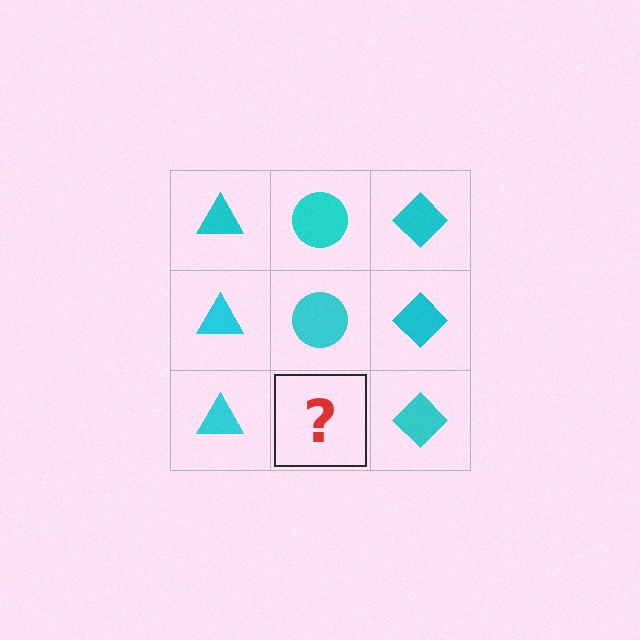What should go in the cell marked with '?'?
The missing cell should contain a cyan circle.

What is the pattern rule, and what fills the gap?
The rule is that each column has a consistent shape. The gap should be filled with a cyan circle.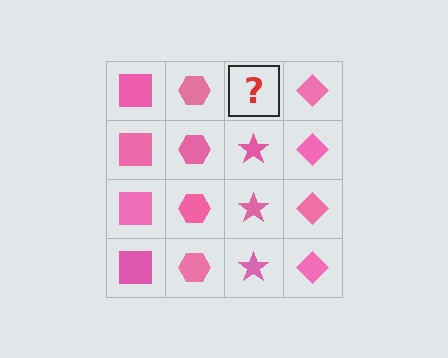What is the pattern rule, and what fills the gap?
The rule is that each column has a consistent shape. The gap should be filled with a pink star.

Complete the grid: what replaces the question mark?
The question mark should be replaced with a pink star.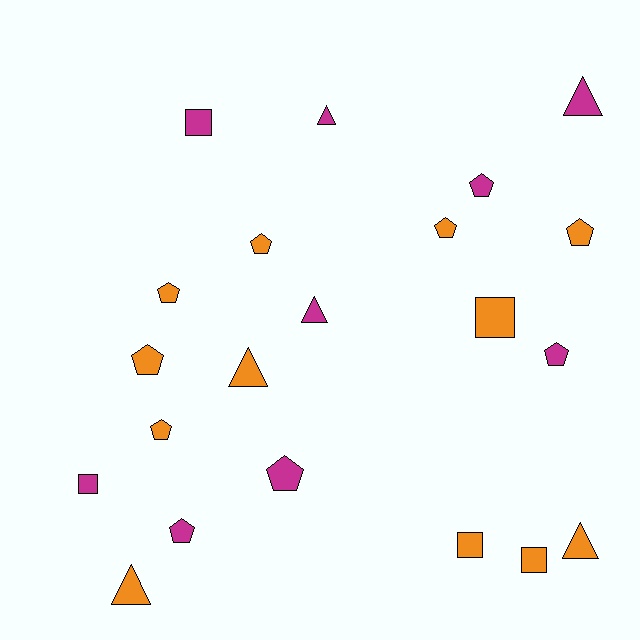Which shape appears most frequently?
Pentagon, with 10 objects.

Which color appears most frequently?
Orange, with 12 objects.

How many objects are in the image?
There are 21 objects.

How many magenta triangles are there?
There are 3 magenta triangles.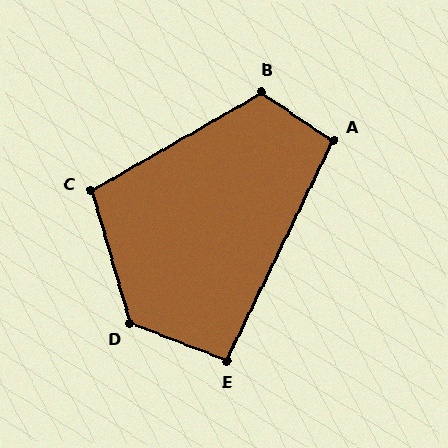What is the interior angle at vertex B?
Approximately 116 degrees (obtuse).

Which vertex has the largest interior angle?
D, at approximately 127 degrees.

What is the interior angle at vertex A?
Approximately 99 degrees (obtuse).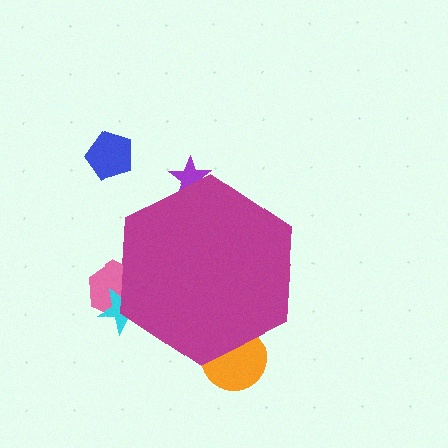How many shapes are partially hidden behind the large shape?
4 shapes are partially hidden.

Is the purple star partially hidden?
Yes, the purple star is partially hidden behind the magenta hexagon.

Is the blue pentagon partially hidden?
No, the blue pentagon is fully visible.